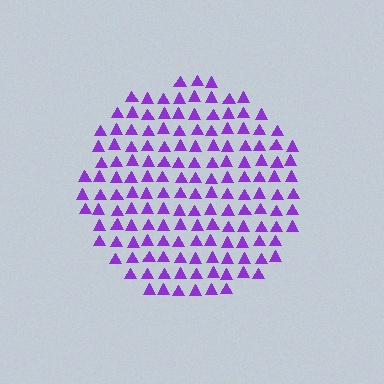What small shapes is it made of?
It is made of small triangles.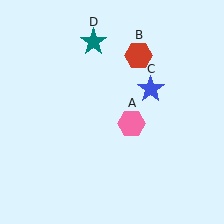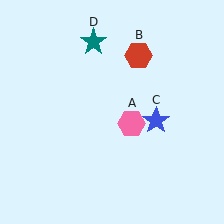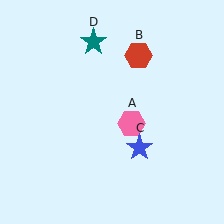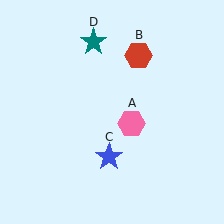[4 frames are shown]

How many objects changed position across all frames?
1 object changed position: blue star (object C).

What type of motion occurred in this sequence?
The blue star (object C) rotated clockwise around the center of the scene.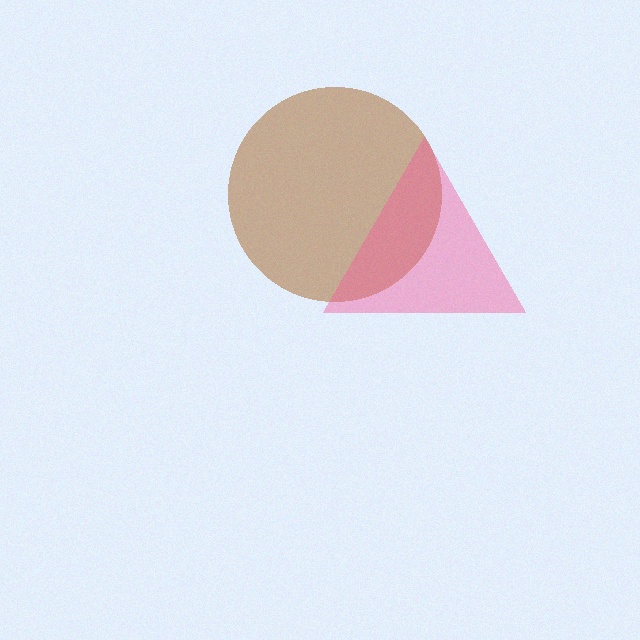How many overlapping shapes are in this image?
There are 2 overlapping shapes in the image.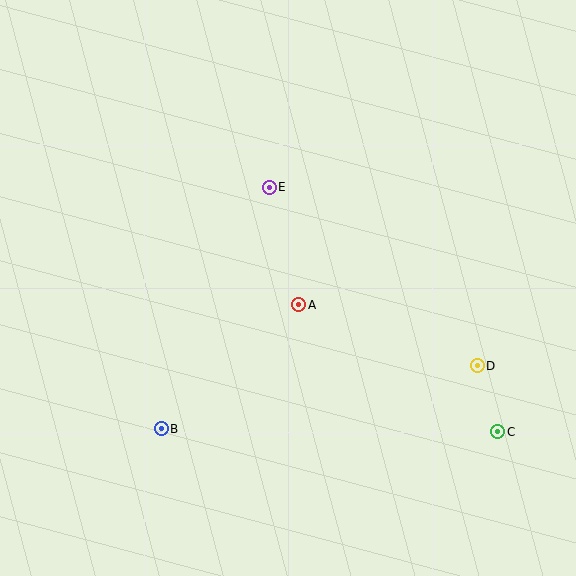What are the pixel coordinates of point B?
Point B is at (161, 429).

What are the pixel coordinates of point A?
Point A is at (299, 305).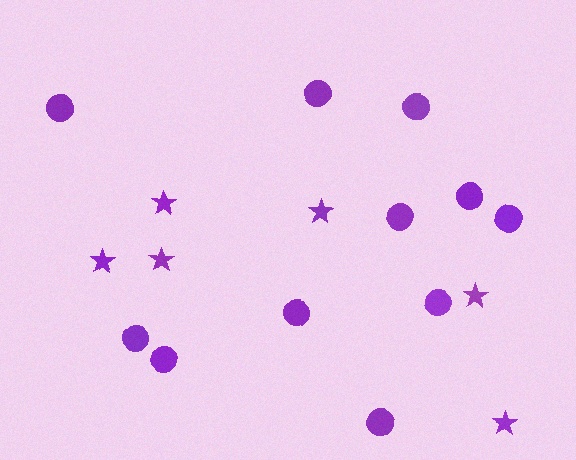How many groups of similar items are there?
There are 2 groups: one group of stars (6) and one group of circles (11).